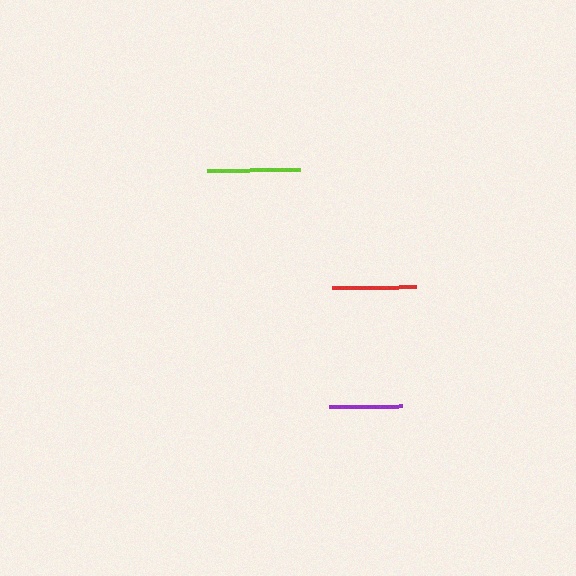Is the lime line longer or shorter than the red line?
The lime line is longer than the red line.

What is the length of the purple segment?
The purple segment is approximately 73 pixels long.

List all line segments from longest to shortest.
From longest to shortest: lime, red, purple.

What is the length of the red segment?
The red segment is approximately 83 pixels long.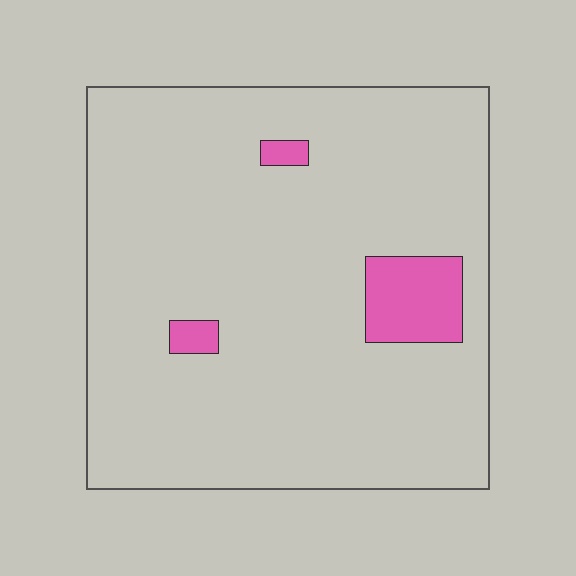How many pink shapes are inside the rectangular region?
3.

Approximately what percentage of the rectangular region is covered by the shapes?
Approximately 5%.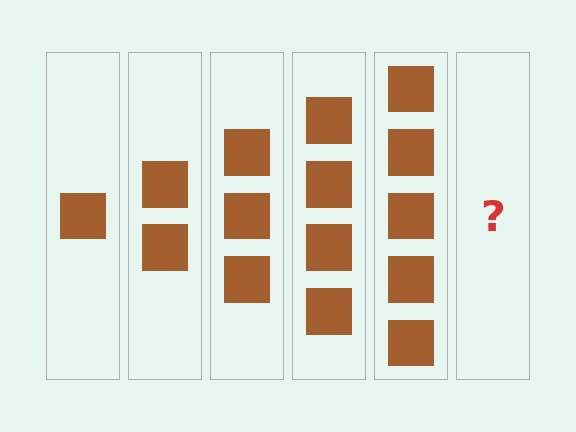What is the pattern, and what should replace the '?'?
The pattern is that each step adds one more square. The '?' should be 6 squares.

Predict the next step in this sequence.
The next step is 6 squares.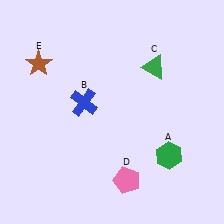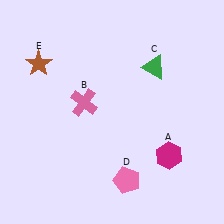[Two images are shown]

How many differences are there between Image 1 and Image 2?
There are 2 differences between the two images.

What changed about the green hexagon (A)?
In Image 1, A is green. In Image 2, it changed to magenta.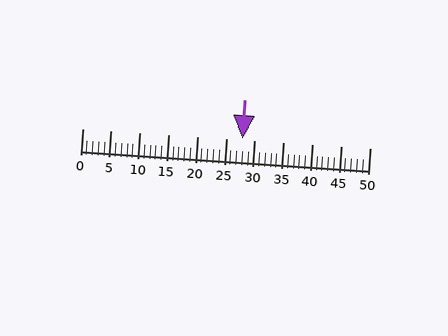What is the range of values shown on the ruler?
The ruler shows values from 0 to 50.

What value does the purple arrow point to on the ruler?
The purple arrow points to approximately 28.